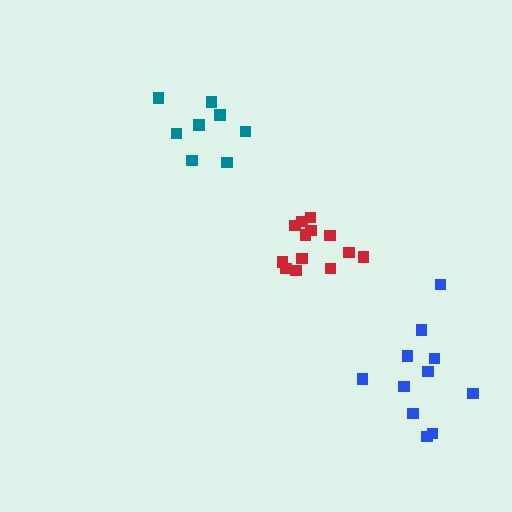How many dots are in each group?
Group 1: 11 dots, Group 2: 8 dots, Group 3: 13 dots (32 total).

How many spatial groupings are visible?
There are 3 spatial groupings.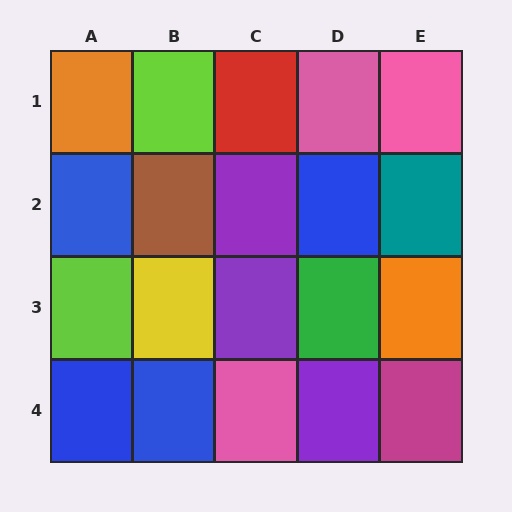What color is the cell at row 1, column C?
Red.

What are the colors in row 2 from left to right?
Blue, brown, purple, blue, teal.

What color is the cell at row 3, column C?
Purple.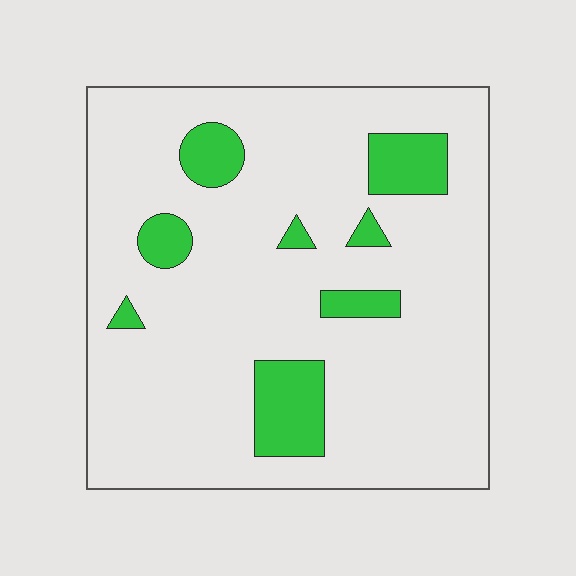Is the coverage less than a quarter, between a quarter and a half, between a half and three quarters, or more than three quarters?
Less than a quarter.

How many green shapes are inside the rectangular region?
8.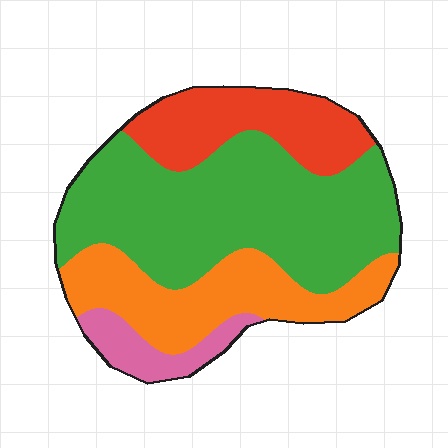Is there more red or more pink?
Red.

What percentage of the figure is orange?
Orange covers around 25% of the figure.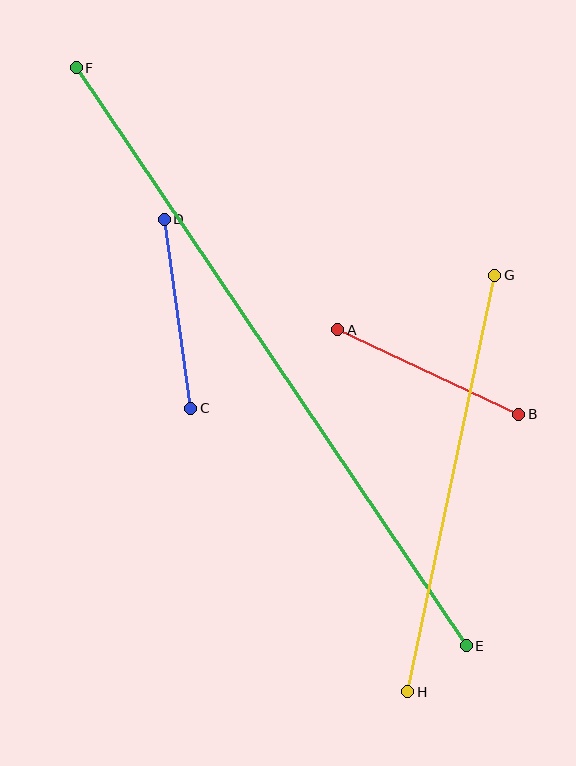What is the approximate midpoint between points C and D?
The midpoint is at approximately (178, 314) pixels.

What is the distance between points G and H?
The distance is approximately 425 pixels.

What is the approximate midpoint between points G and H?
The midpoint is at approximately (451, 483) pixels.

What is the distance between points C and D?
The distance is approximately 190 pixels.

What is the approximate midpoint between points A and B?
The midpoint is at approximately (428, 372) pixels.